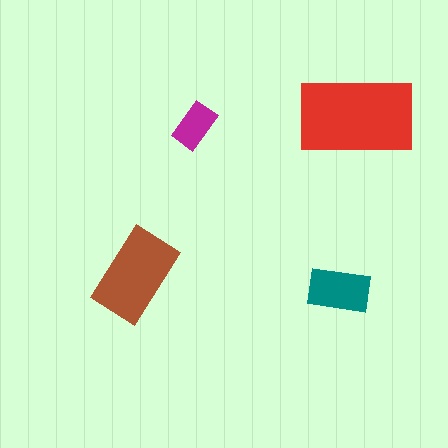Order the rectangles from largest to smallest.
the red one, the brown one, the teal one, the magenta one.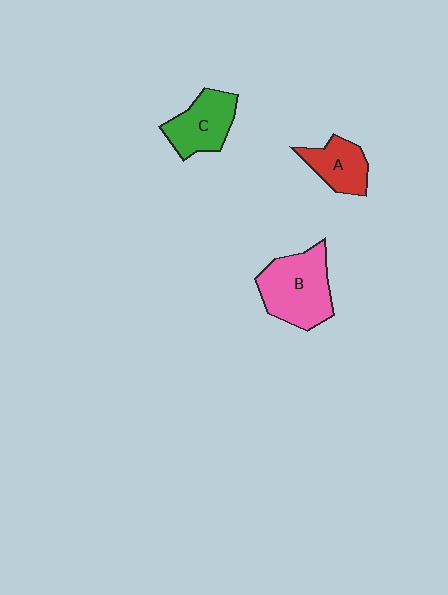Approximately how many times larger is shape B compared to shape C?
Approximately 1.4 times.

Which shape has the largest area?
Shape B (pink).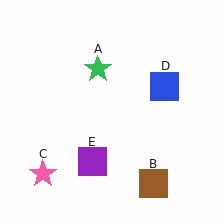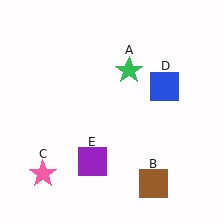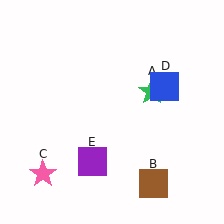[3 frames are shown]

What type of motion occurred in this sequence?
The green star (object A) rotated clockwise around the center of the scene.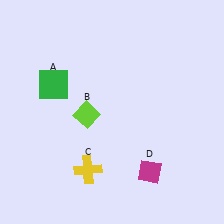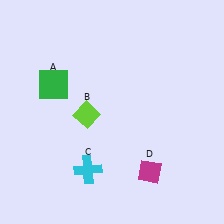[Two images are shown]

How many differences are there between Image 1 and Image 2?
There is 1 difference between the two images.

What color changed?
The cross (C) changed from yellow in Image 1 to cyan in Image 2.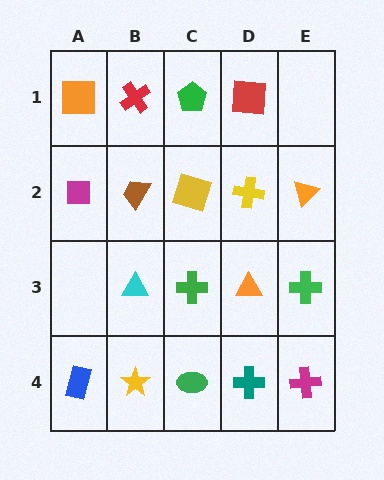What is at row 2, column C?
A yellow square.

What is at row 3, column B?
A cyan triangle.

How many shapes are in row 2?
5 shapes.